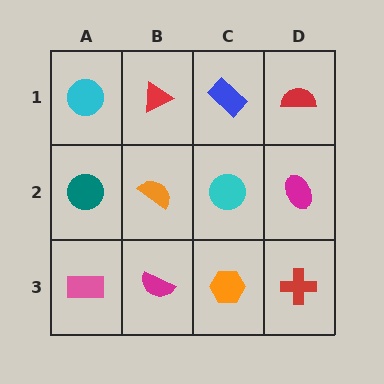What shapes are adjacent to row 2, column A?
A cyan circle (row 1, column A), a pink rectangle (row 3, column A), an orange semicircle (row 2, column B).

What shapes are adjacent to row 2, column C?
A blue rectangle (row 1, column C), an orange hexagon (row 3, column C), an orange semicircle (row 2, column B), a magenta ellipse (row 2, column D).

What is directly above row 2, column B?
A red triangle.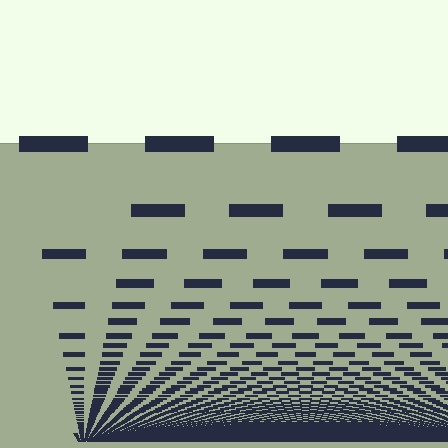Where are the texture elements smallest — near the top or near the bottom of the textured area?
Near the bottom.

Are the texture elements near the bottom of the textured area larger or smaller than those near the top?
Smaller. The gradient is inverted — elements near the bottom are smaller and denser.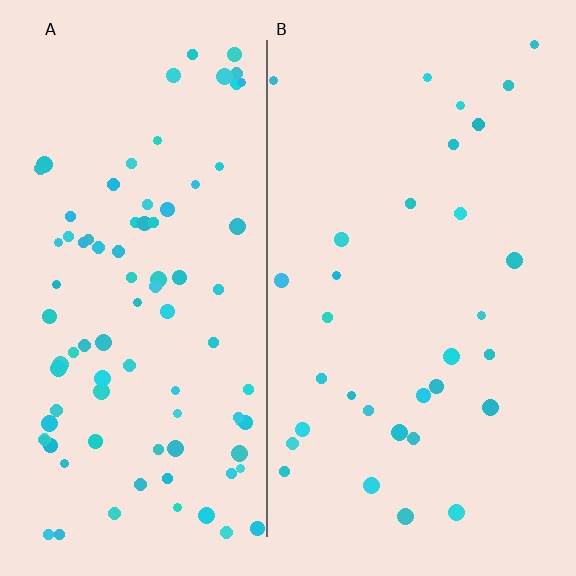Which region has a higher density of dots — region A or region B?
A (the left).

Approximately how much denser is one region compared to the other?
Approximately 2.8× — region A over region B.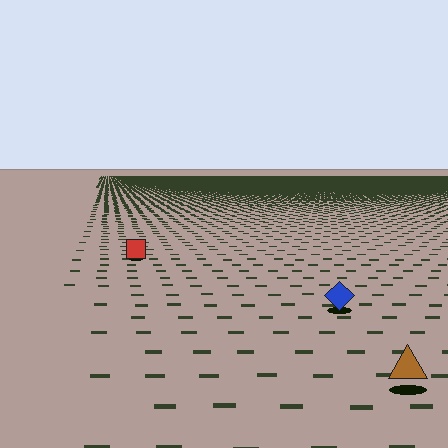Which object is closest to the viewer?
The brown triangle is closest. The texture marks near it are larger and more spread out.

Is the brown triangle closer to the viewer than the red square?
Yes. The brown triangle is closer — you can tell from the texture gradient: the ground texture is coarser near it.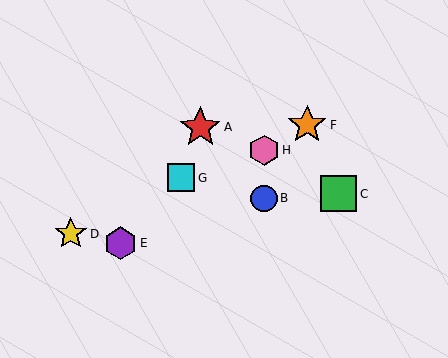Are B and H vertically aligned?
Yes, both are at x≈264.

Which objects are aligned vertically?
Objects B, H are aligned vertically.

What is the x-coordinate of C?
Object C is at x≈339.